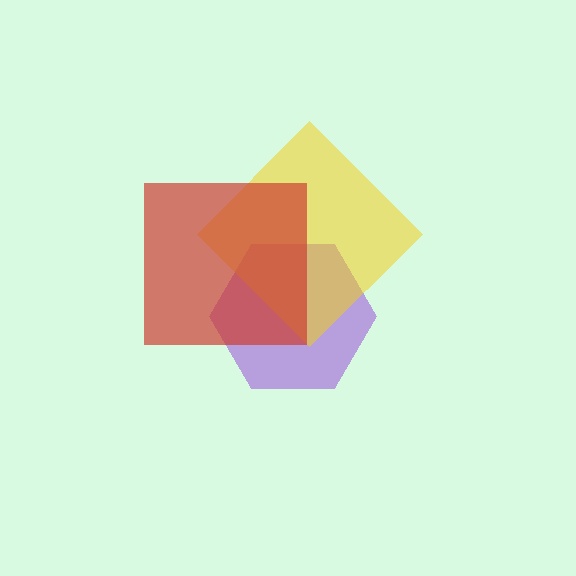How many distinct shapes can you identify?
There are 3 distinct shapes: a purple hexagon, a yellow diamond, a red square.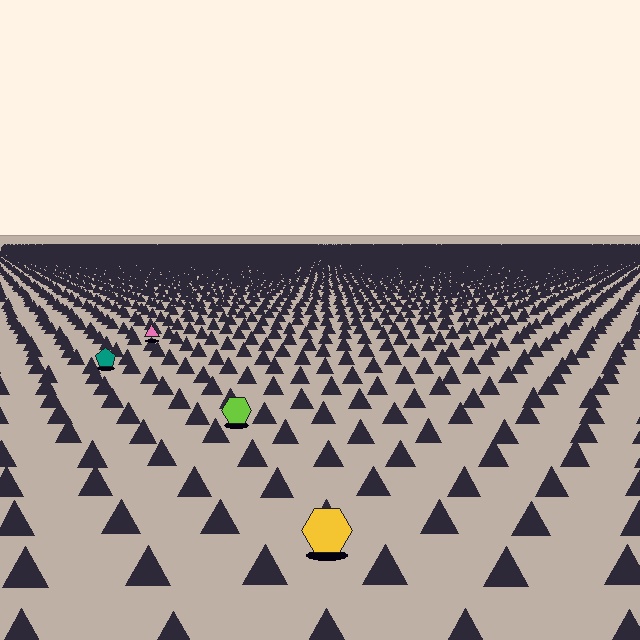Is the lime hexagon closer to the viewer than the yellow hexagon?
No. The yellow hexagon is closer — you can tell from the texture gradient: the ground texture is coarser near it.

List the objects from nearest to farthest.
From nearest to farthest: the yellow hexagon, the lime hexagon, the teal pentagon, the pink triangle.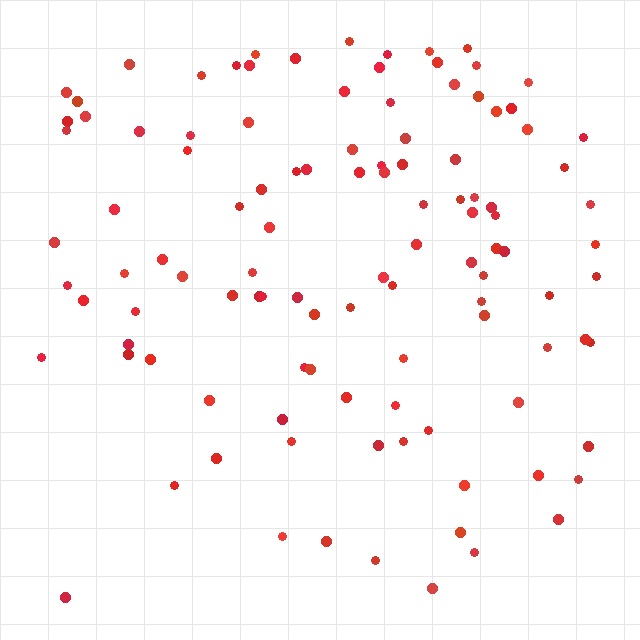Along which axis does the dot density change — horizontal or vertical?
Vertical.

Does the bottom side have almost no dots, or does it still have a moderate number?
Still a moderate number, just noticeably fewer than the top.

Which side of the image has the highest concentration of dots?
The top.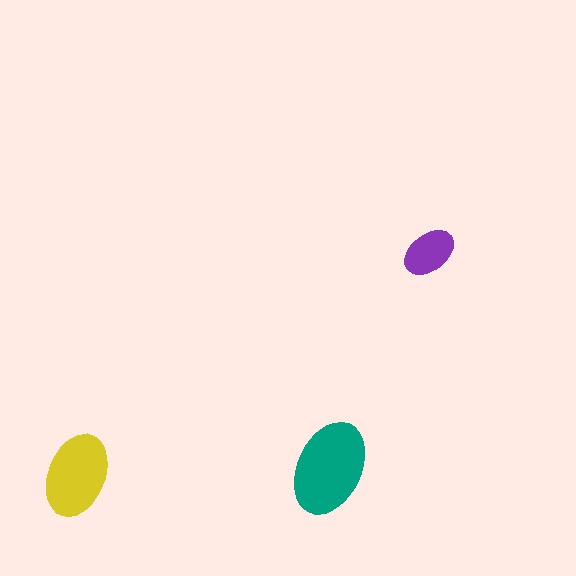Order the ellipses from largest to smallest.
the teal one, the yellow one, the purple one.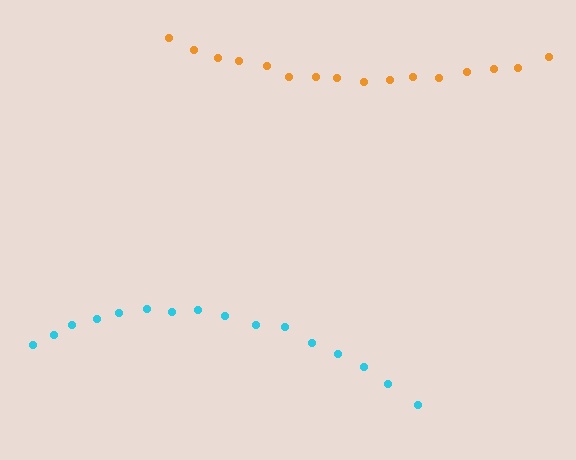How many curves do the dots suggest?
There are 2 distinct paths.